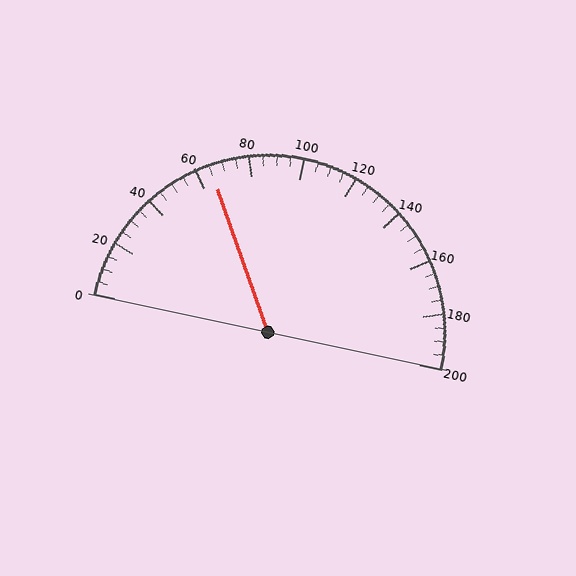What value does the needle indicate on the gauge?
The needle indicates approximately 65.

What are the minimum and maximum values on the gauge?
The gauge ranges from 0 to 200.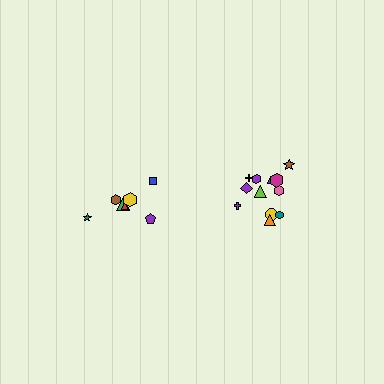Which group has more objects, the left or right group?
The right group.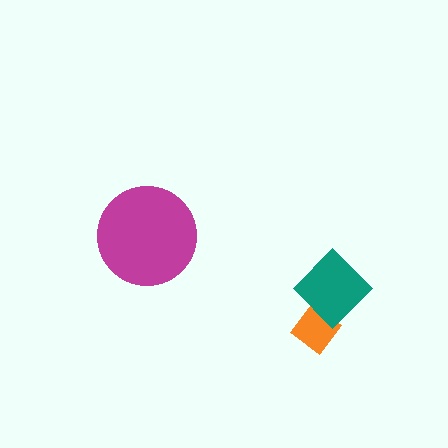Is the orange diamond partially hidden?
Yes, it is partially covered by another shape.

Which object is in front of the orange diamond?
The teal diamond is in front of the orange diamond.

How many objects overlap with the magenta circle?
0 objects overlap with the magenta circle.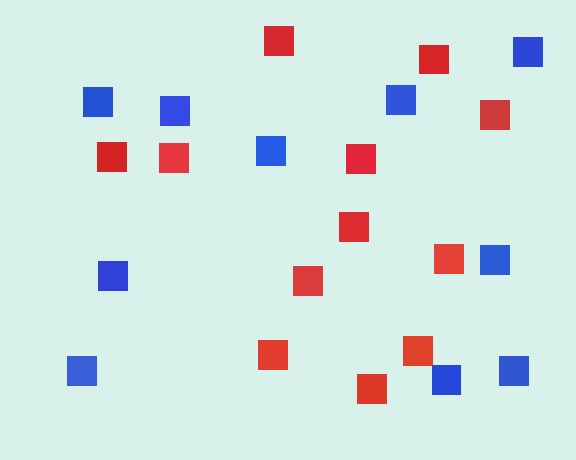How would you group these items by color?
There are 2 groups: one group of red squares (12) and one group of blue squares (10).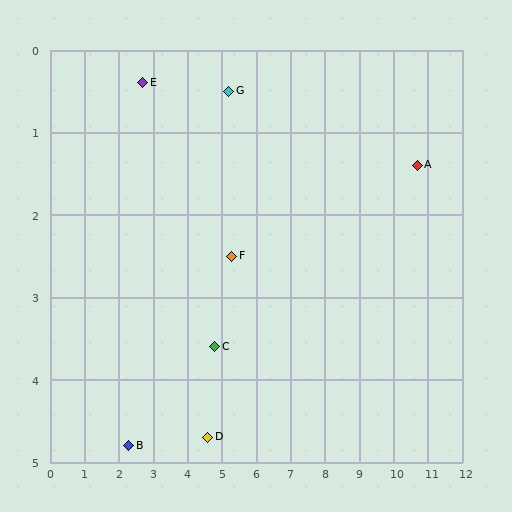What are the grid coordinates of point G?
Point G is at approximately (5.2, 0.5).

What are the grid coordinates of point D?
Point D is at approximately (4.6, 4.7).